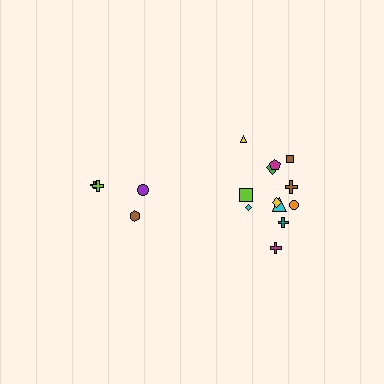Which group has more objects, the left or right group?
The right group.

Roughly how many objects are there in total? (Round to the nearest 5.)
Roughly 15 objects in total.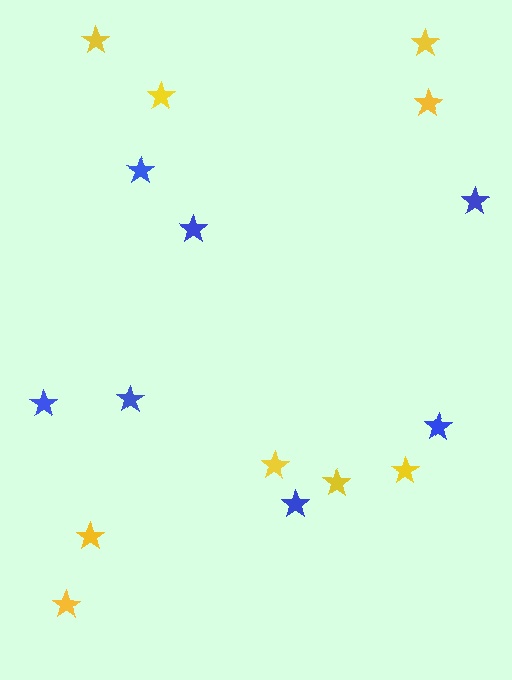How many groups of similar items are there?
There are 2 groups: one group of yellow stars (9) and one group of blue stars (7).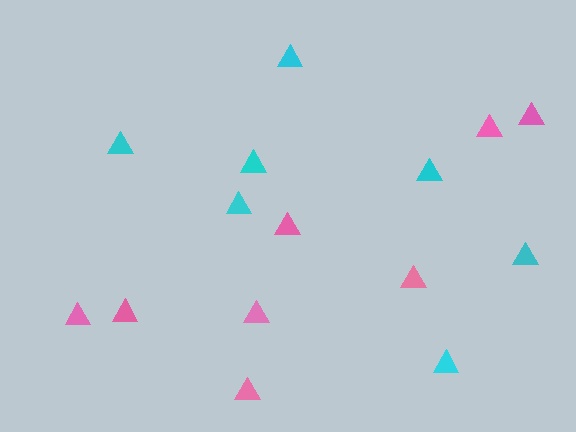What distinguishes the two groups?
There are 2 groups: one group of cyan triangles (7) and one group of pink triangles (8).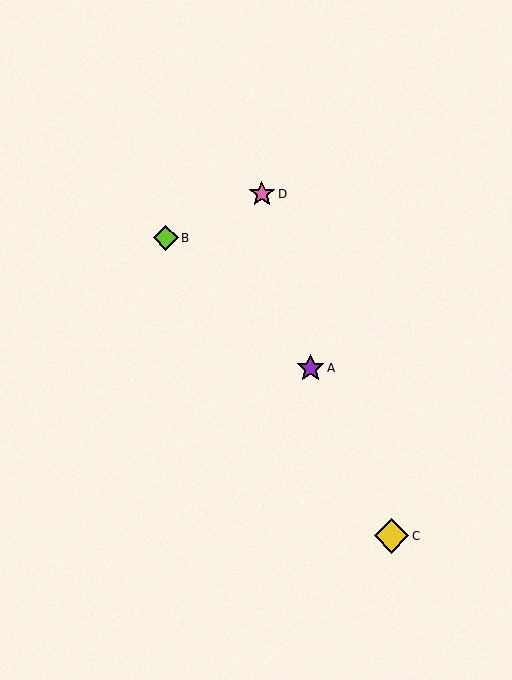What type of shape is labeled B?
Shape B is a lime diamond.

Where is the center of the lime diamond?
The center of the lime diamond is at (166, 238).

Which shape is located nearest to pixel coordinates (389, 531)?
The yellow diamond (labeled C) at (392, 536) is nearest to that location.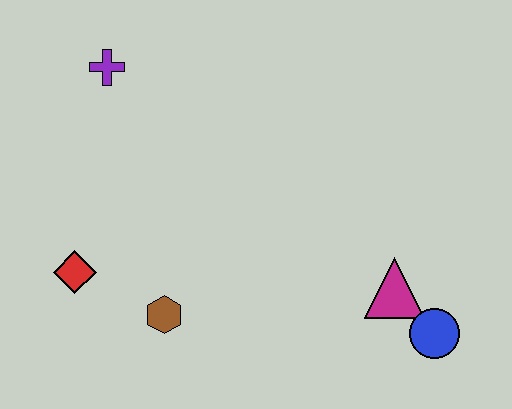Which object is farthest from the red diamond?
The blue circle is farthest from the red diamond.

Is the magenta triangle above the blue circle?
Yes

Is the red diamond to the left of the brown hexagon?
Yes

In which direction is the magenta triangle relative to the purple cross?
The magenta triangle is to the right of the purple cross.